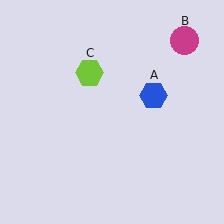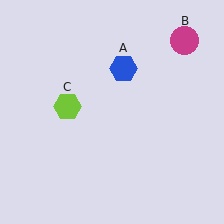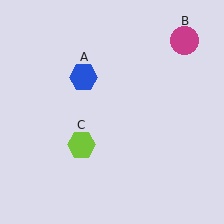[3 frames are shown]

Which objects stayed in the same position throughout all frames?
Magenta circle (object B) remained stationary.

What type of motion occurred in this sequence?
The blue hexagon (object A), lime hexagon (object C) rotated counterclockwise around the center of the scene.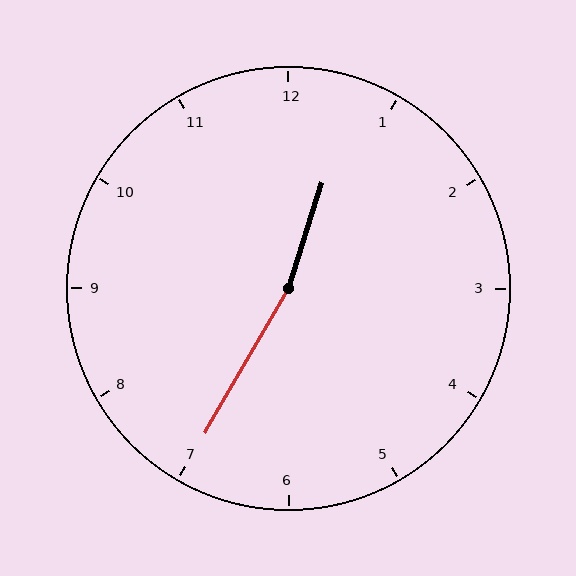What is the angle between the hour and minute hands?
Approximately 168 degrees.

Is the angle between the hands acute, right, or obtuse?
It is obtuse.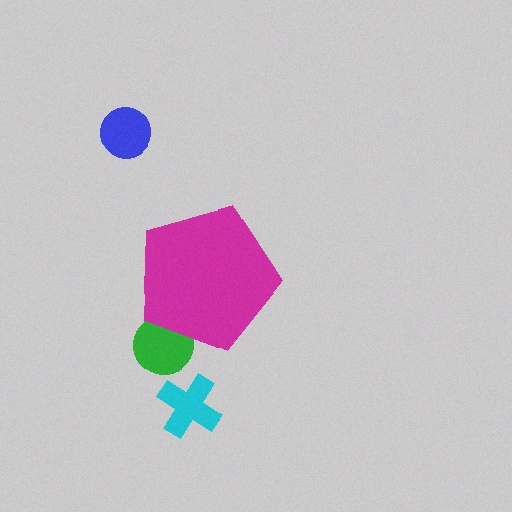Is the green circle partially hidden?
Yes, the green circle is partially hidden behind the magenta pentagon.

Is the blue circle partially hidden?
No, the blue circle is fully visible.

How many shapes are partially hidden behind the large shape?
1 shape is partially hidden.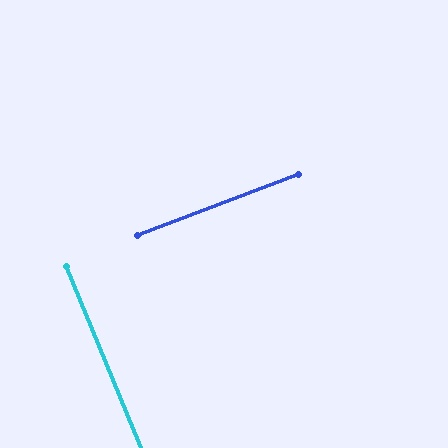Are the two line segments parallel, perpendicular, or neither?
Perpendicular — they meet at approximately 88°.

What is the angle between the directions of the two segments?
Approximately 88 degrees.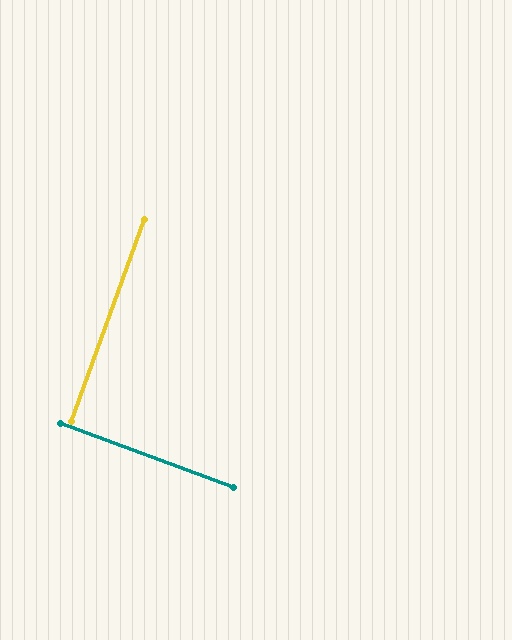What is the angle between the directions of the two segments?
Approximately 90 degrees.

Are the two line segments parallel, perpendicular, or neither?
Perpendicular — they meet at approximately 90°.